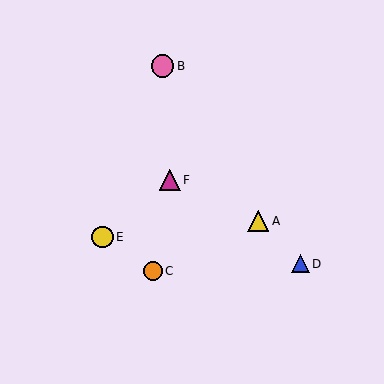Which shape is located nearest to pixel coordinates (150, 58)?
The pink circle (labeled B) at (163, 66) is nearest to that location.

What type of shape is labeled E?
Shape E is a yellow circle.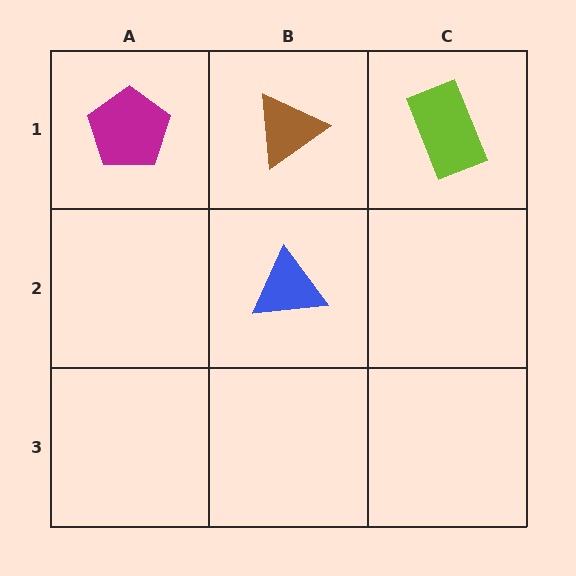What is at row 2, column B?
A blue triangle.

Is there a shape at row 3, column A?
No, that cell is empty.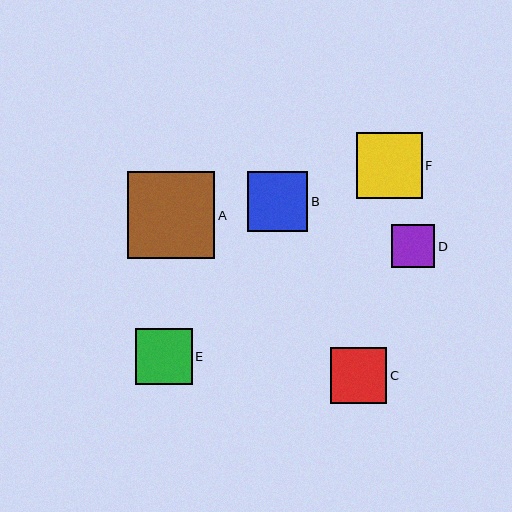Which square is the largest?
Square A is the largest with a size of approximately 87 pixels.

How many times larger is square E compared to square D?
Square E is approximately 1.3 times the size of square D.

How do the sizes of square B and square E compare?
Square B and square E are approximately the same size.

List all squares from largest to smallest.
From largest to smallest: A, F, B, C, E, D.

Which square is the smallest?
Square D is the smallest with a size of approximately 43 pixels.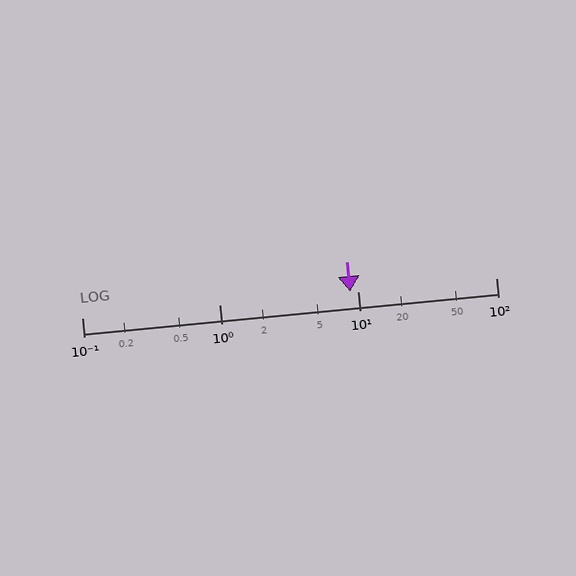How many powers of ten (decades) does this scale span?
The scale spans 3 decades, from 0.1 to 100.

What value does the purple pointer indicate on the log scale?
The pointer indicates approximately 8.8.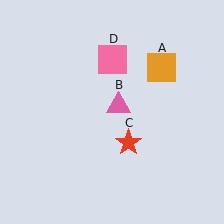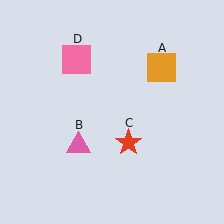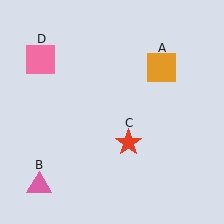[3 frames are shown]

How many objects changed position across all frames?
2 objects changed position: pink triangle (object B), pink square (object D).